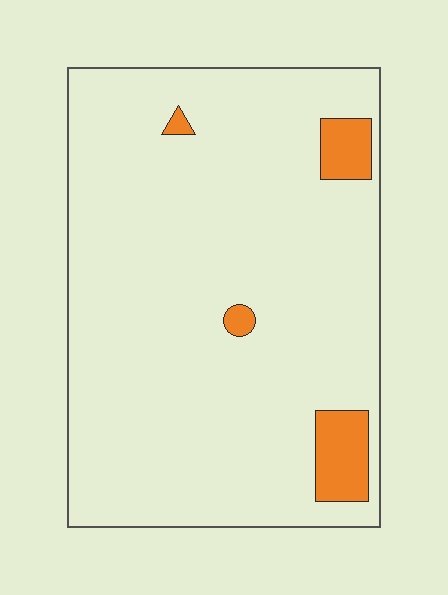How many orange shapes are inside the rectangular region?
4.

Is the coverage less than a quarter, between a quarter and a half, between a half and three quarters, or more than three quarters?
Less than a quarter.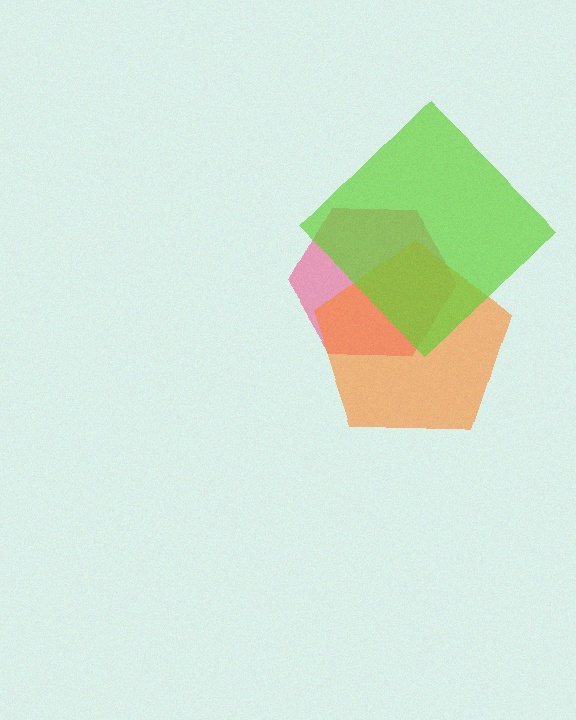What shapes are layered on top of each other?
The layered shapes are: a pink hexagon, an orange pentagon, a lime diamond.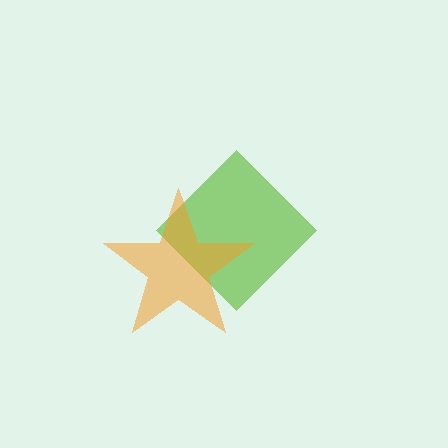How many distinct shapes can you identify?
There are 2 distinct shapes: a lime diamond, an orange star.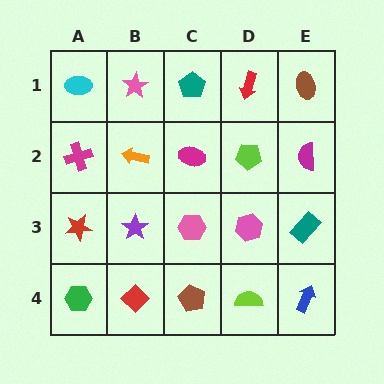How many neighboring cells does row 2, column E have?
3.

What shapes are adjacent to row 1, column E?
A magenta semicircle (row 2, column E), a red arrow (row 1, column D).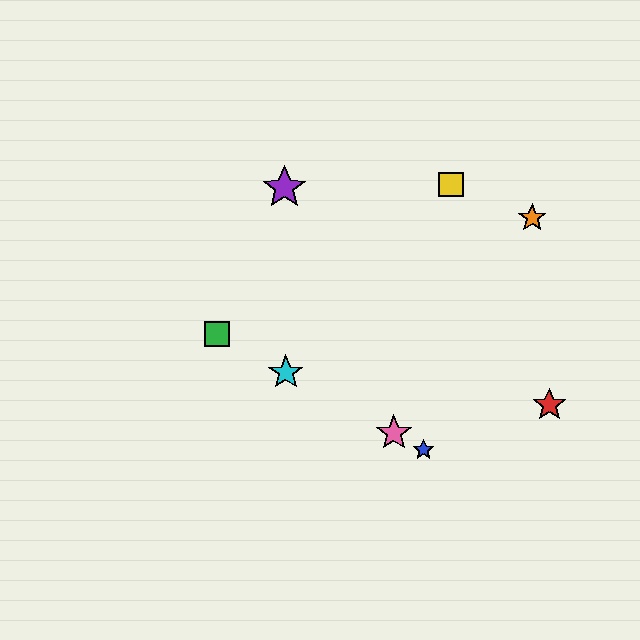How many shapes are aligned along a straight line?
4 shapes (the blue star, the green square, the cyan star, the pink star) are aligned along a straight line.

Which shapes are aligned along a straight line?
The blue star, the green square, the cyan star, the pink star are aligned along a straight line.